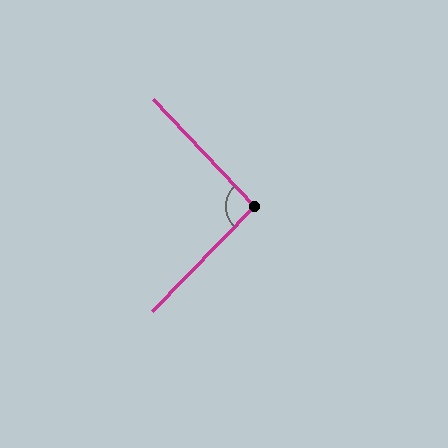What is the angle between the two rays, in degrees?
Approximately 92 degrees.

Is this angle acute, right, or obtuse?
It is approximately a right angle.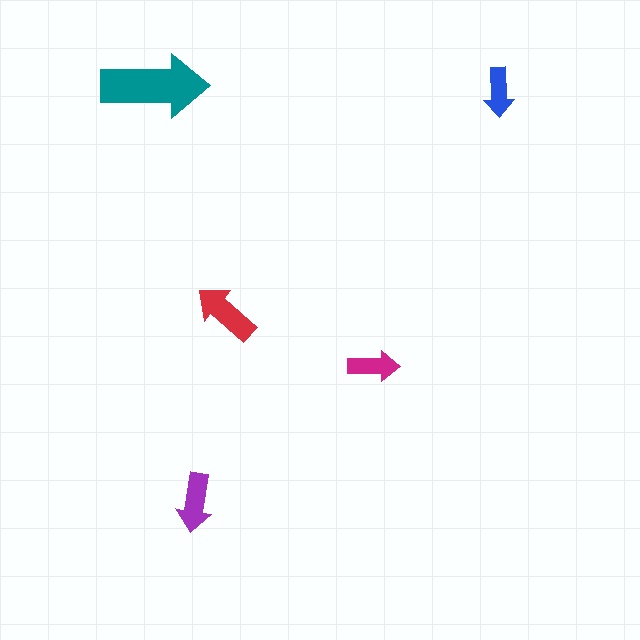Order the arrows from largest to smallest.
the teal one, the red one, the purple one, the magenta one, the blue one.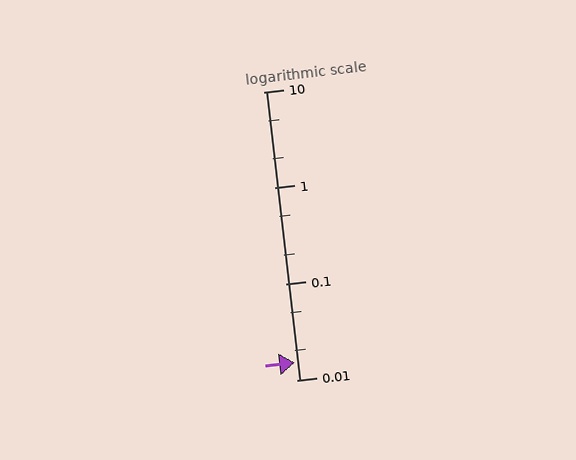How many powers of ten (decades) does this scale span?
The scale spans 3 decades, from 0.01 to 10.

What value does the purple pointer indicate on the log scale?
The pointer indicates approximately 0.015.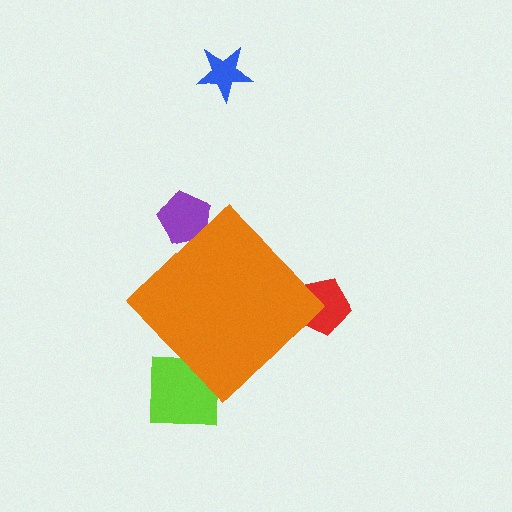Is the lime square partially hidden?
Yes, the lime square is partially hidden behind the orange diamond.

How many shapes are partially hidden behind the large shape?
3 shapes are partially hidden.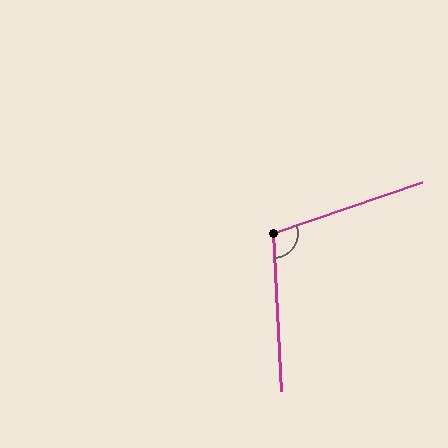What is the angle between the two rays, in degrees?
Approximately 106 degrees.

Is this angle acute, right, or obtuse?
It is obtuse.